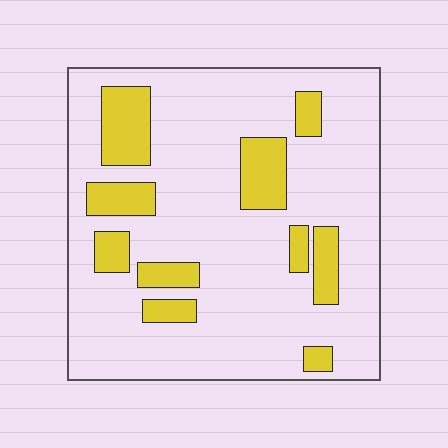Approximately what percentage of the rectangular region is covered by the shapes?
Approximately 20%.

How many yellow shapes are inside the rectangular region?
10.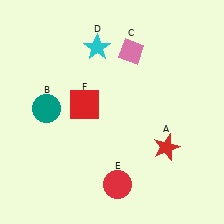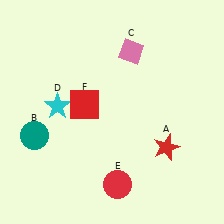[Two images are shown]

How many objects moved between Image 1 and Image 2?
2 objects moved between the two images.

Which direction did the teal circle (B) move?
The teal circle (B) moved down.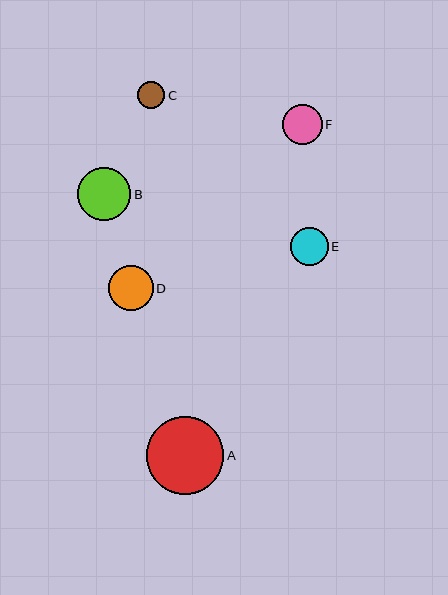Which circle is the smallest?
Circle C is the smallest with a size of approximately 27 pixels.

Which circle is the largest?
Circle A is the largest with a size of approximately 78 pixels.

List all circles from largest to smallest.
From largest to smallest: A, B, D, F, E, C.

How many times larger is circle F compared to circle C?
Circle F is approximately 1.4 times the size of circle C.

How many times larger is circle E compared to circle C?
Circle E is approximately 1.4 times the size of circle C.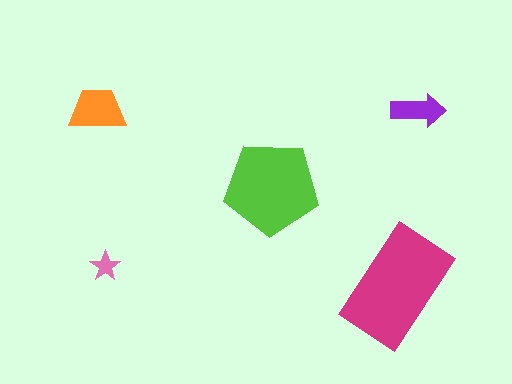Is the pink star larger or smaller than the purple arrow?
Smaller.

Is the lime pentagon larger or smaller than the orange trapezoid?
Larger.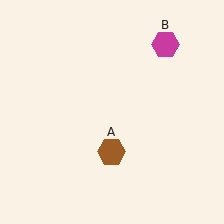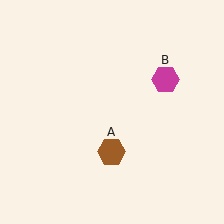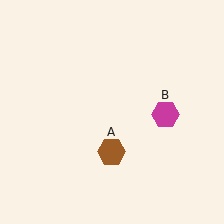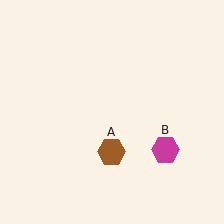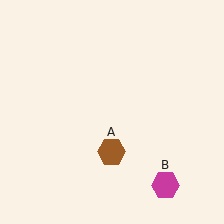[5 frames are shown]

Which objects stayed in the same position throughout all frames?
Brown hexagon (object A) remained stationary.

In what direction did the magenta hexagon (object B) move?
The magenta hexagon (object B) moved down.